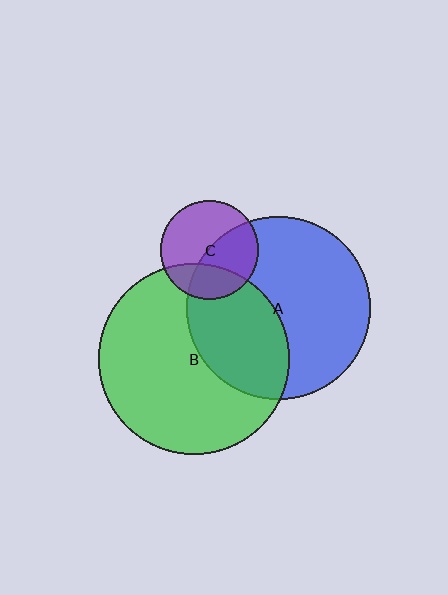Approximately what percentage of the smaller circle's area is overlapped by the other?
Approximately 25%.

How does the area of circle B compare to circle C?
Approximately 3.8 times.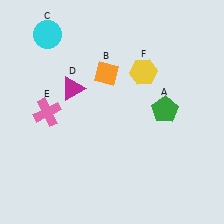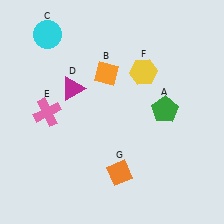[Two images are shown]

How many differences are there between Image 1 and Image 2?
There is 1 difference between the two images.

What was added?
An orange diamond (G) was added in Image 2.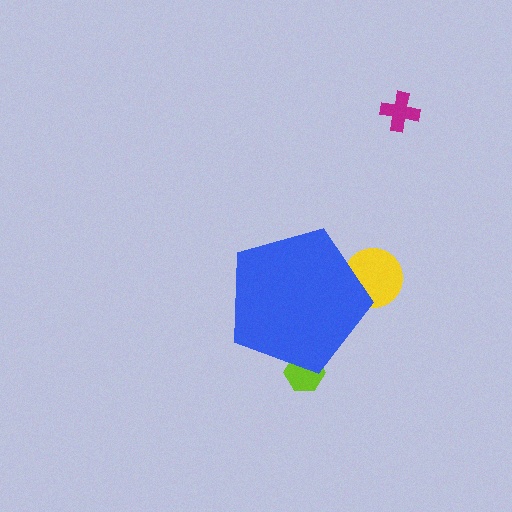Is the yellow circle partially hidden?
Yes, the yellow circle is partially hidden behind the blue pentagon.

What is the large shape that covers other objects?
A blue pentagon.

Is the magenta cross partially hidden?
No, the magenta cross is fully visible.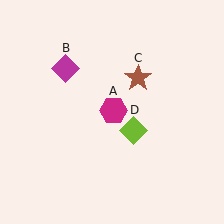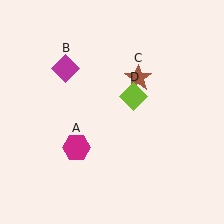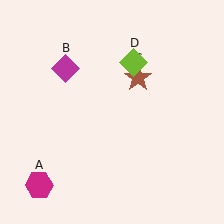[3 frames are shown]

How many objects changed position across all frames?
2 objects changed position: magenta hexagon (object A), lime diamond (object D).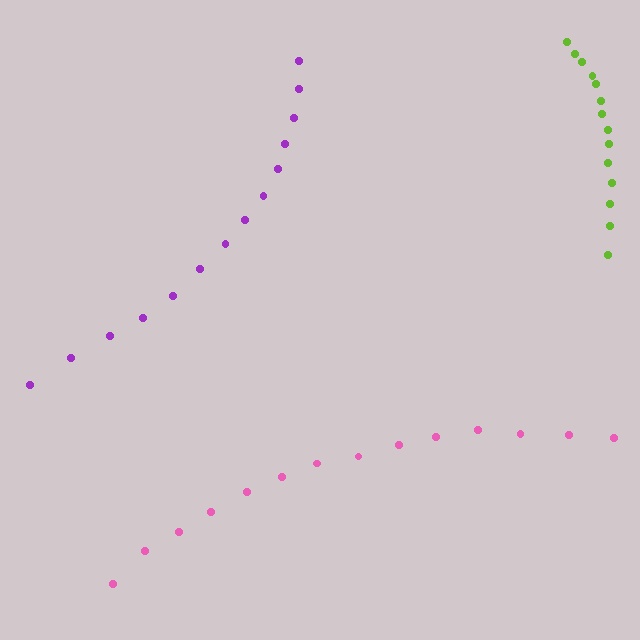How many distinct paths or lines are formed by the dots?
There are 3 distinct paths.